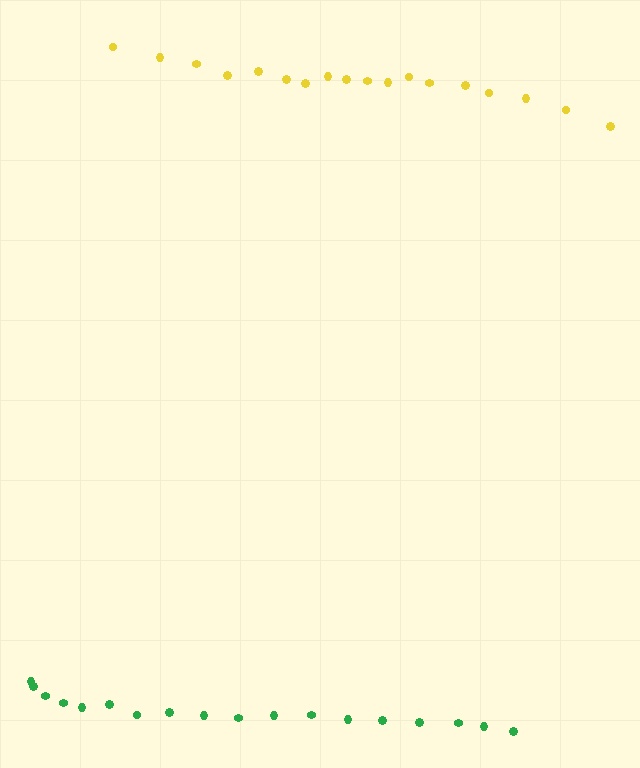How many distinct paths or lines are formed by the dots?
There are 2 distinct paths.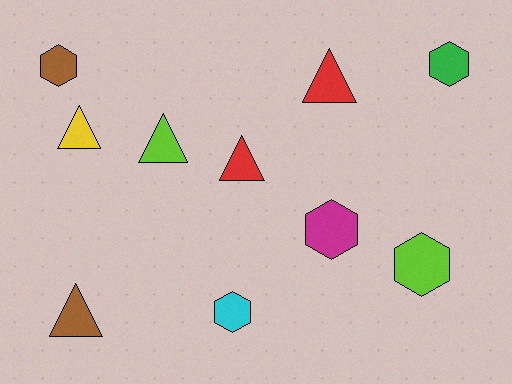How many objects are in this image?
There are 10 objects.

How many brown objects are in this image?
There are 2 brown objects.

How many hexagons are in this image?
There are 5 hexagons.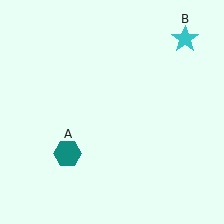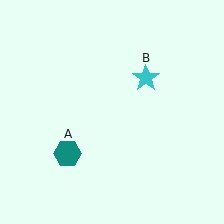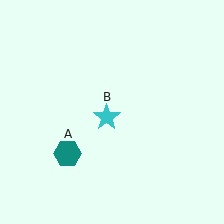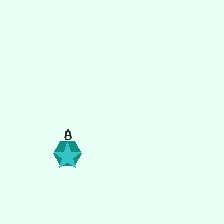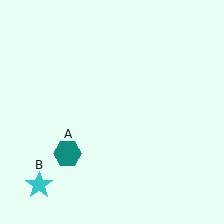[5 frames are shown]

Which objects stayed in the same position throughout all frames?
Teal hexagon (object A) remained stationary.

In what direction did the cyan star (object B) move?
The cyan star (object B) moved down and to the left.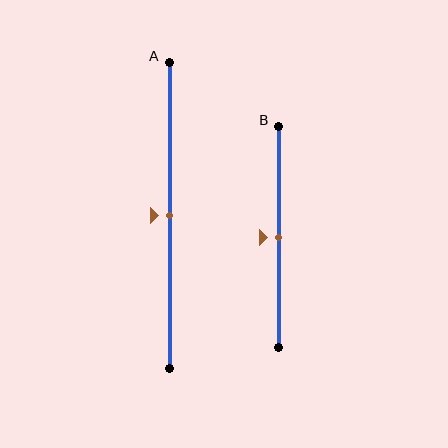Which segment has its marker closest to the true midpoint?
Segment A has its marker closest to the true midpoint.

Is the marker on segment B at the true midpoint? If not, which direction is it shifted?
Yes, the marker on segment B is at the true midpoint.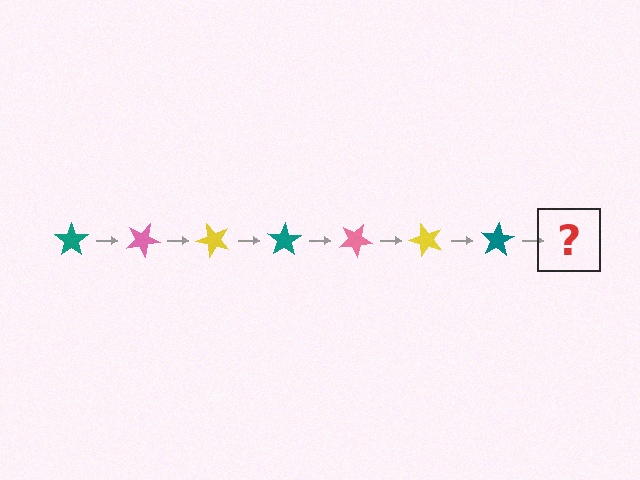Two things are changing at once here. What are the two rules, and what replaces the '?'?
The two rules are that it rotates 25 degrees each step and the color cycles through teal, pink, and yellow. The '?' should be a pink star, rotated 175 degrees from the start.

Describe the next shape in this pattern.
It should be a pink star, rotated 175 degrees from the start.